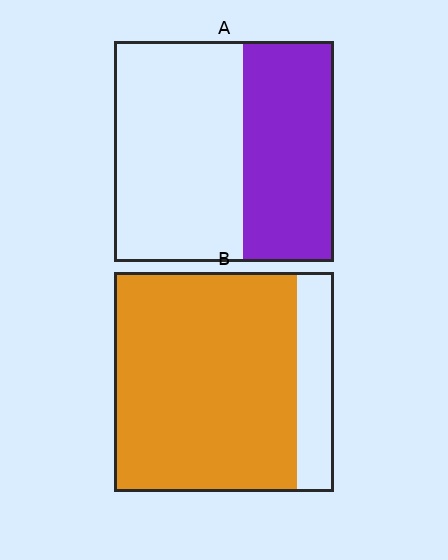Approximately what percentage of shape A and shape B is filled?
A is approximately 40% and B is approximately 85%.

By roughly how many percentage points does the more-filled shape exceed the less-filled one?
By roughly 40 percentage points (B over A).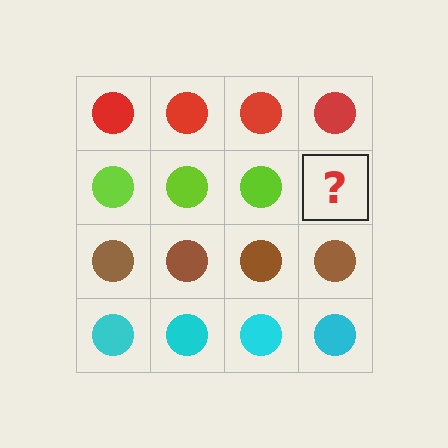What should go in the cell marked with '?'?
The missing cell should contain a lime circle.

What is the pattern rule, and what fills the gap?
The rule is that each row has a consistent color. The gap should be filled with a lime circle.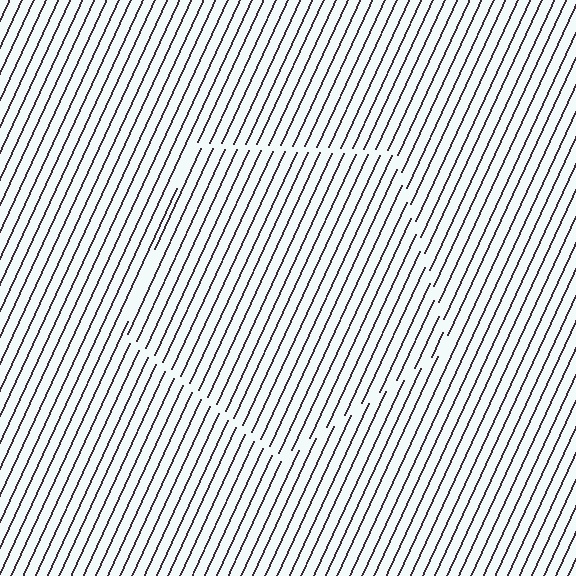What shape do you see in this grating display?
An illusory pentagon. The interior of the shape contains the same grating, shifted by half a period — the contour is defined by the phase discontinuity where line-ends from the inner and outer gratings abut.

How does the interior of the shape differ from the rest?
The interior of the shape contains the same grating, shifted by half a period — the contour is defined by the phase discontinuity where line-ends from the inner and outer gratings abut.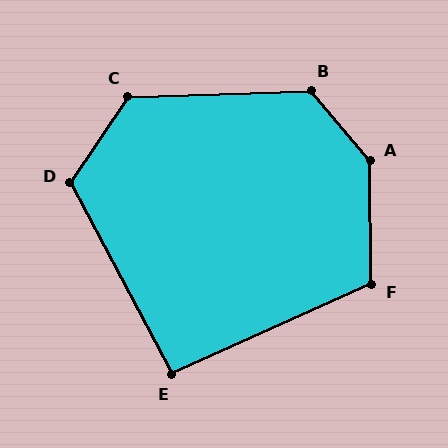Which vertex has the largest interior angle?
A, at approximately 140 degrees.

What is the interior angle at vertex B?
Approximately 128 degrees (obtuse).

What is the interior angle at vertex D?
Approximately 118 degrees (obtuse).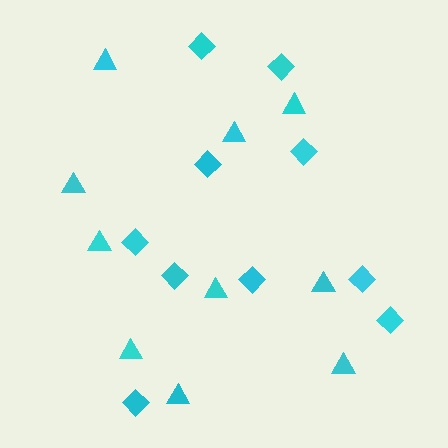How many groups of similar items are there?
There are 2 groups: one group of triangles (10) and one group of diamonds (10).